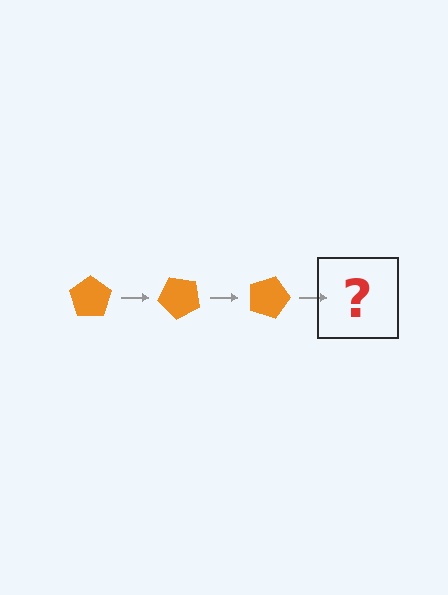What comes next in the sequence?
The next element should be an orange pentagon rotated 135 degrees.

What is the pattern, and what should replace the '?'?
The pattern is that the pentagon rotates 45 degrees each step. The '?' should be an orange pentagon rotated 135 degrees.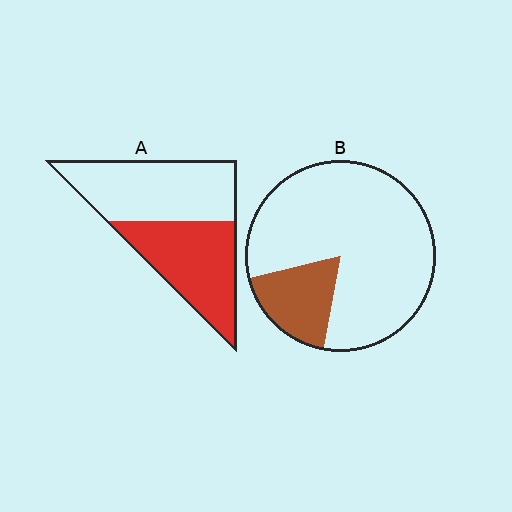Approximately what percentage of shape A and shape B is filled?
A is approximately 45% and B is approximately 20%.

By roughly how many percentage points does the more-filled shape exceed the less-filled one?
By roughly 30 percentage points (A over B).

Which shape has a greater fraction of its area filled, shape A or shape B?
Shape A.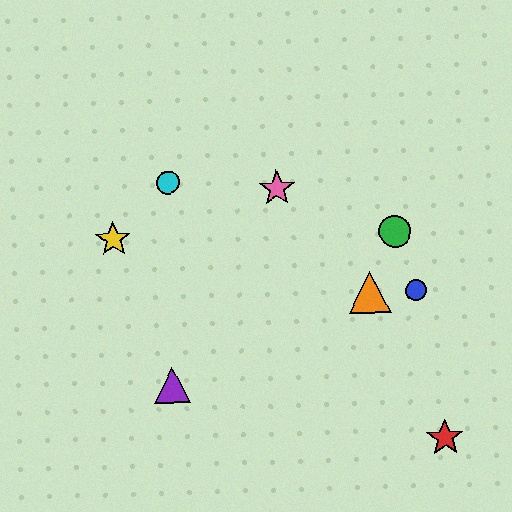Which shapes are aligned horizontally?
The blue circle, the orange triangle are aligned horizontally.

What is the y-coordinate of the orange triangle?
The orange triangle is at y≈292.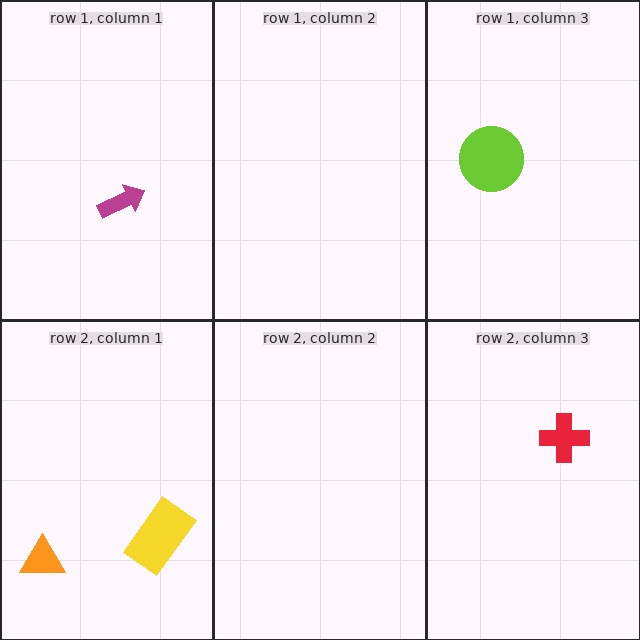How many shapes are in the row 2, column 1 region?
2.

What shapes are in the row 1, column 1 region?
The magenta arrow.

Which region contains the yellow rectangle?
The row 2, column 1 region.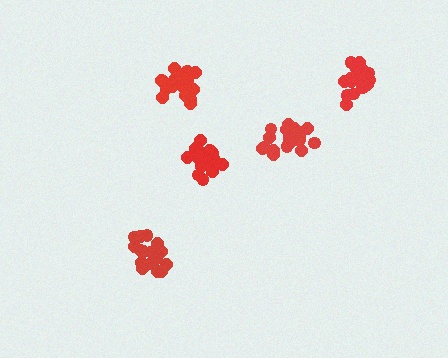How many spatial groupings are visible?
There are 5 spatial groupings.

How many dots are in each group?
Group 1: 21 dots, Group 2: 20 dots, Group 3: 17 dots, Group 4: 19 dots, Group 5: 17 dots (94 total).